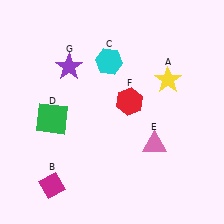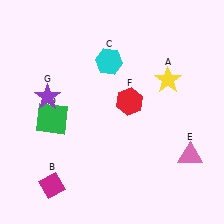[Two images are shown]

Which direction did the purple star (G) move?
The purple star (G) moved down.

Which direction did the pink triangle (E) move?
The pink triangle (E) moved right.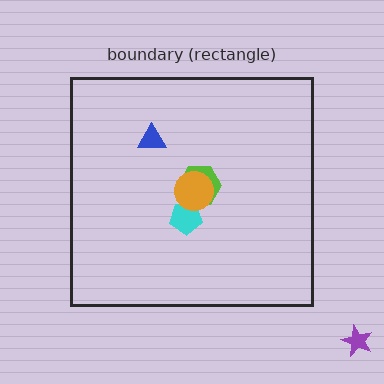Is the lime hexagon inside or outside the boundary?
Inside.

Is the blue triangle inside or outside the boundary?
Inside.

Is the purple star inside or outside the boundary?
Outside.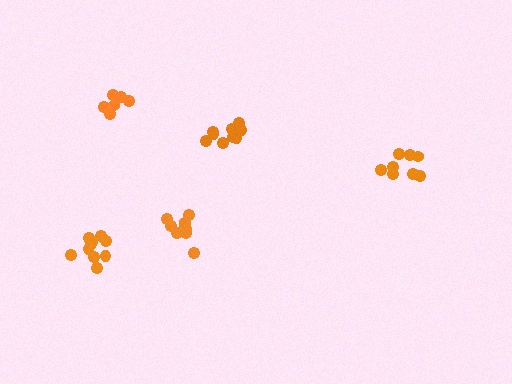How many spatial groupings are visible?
There are 5 spatial groupings.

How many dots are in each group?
Group 1: 9 dots, Group 2: 10 dots, Group 3: 6 dots, Group 4: 8 dots, Group 5: 10 dots (43 total).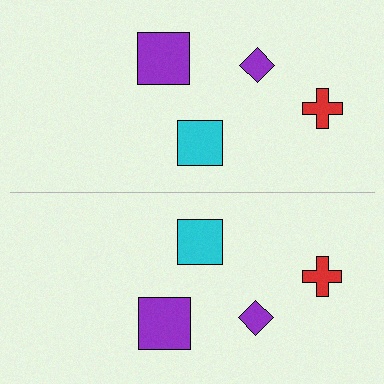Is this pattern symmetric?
Yes, this pattern has bilateral (reflection) symmetry.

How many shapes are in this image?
There are 8 shapes in this image.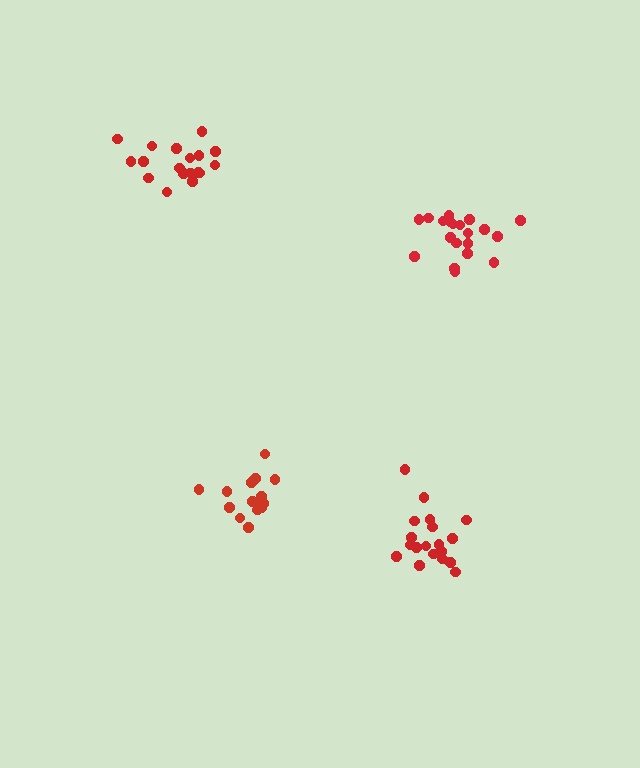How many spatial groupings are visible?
There are 4 spatial groupings.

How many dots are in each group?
Group 1: 20 dots, Group 2: 20 dots, Group 3: 14 dots, Group 4: 18 dots (72 total).